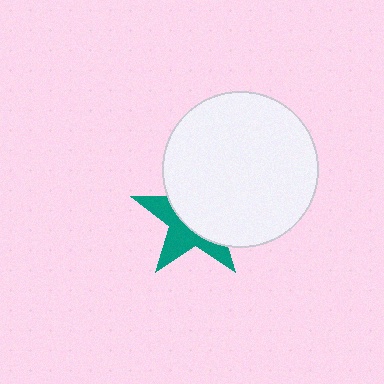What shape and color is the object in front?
The object in front is a white circle.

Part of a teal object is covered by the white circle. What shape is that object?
It is a star.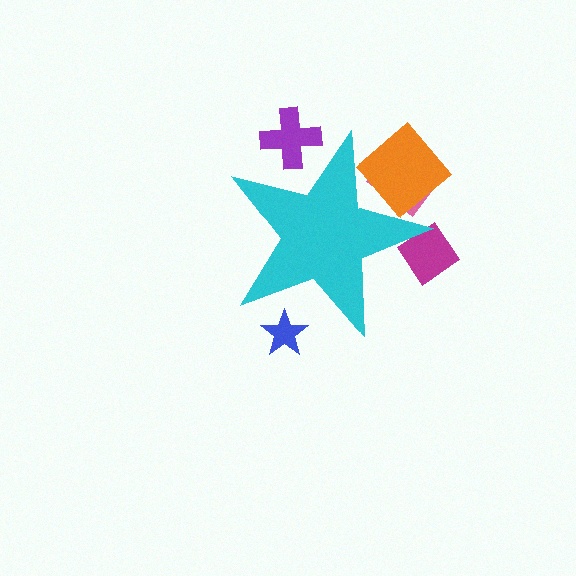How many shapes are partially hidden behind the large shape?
5 shapes are partially hidden.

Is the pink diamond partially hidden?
Yes, the pink diamond is partially hidden behind the cyan star.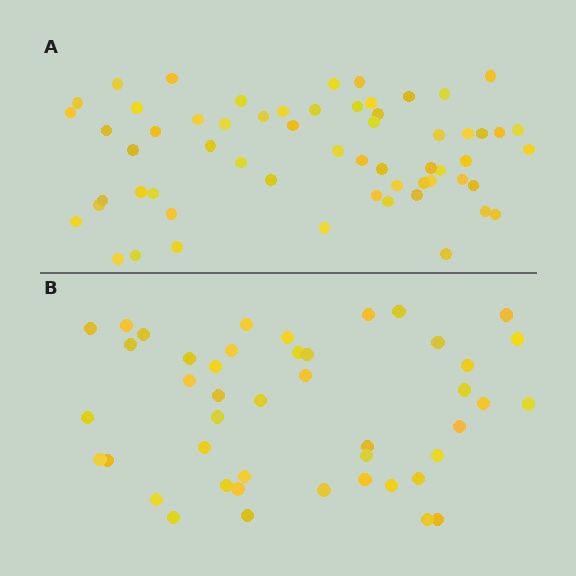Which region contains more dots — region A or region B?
Region A (the top region) has more dots.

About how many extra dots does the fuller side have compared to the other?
Region A has approximately 15 more dots than region B.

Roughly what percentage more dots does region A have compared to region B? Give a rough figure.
About 35% more.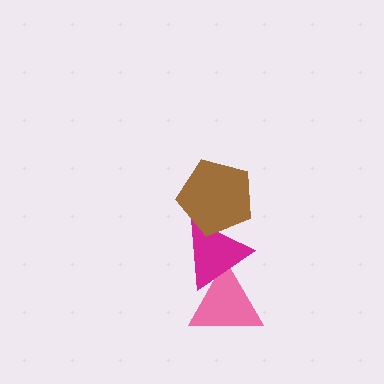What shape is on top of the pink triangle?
The magenta triangle is on top of the pink triangle.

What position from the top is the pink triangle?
The pink triangle is 3rd from the top.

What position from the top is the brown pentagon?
The brown pentagon is 1st from the top.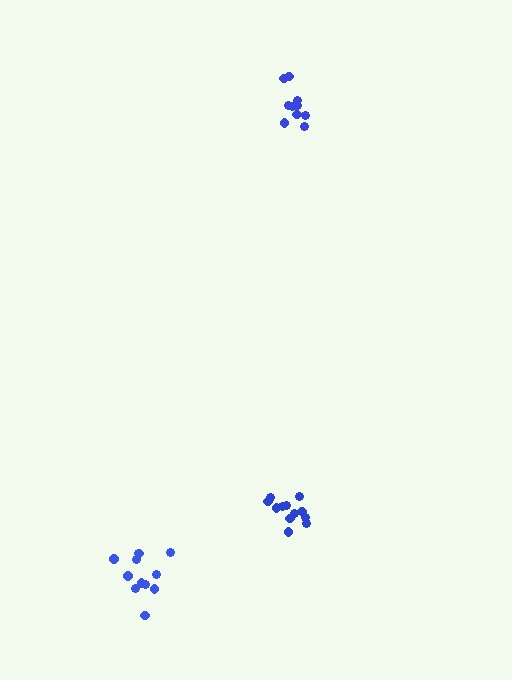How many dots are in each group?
Group 1: 12 dots, Group 2: 12 dots, Group 3: 10 dots (34 total).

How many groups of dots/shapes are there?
There are 3 groups.